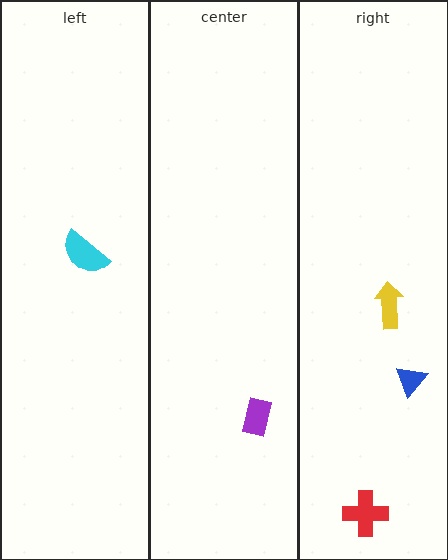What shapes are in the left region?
The cyan semicircle.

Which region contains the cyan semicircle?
The left region.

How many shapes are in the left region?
1.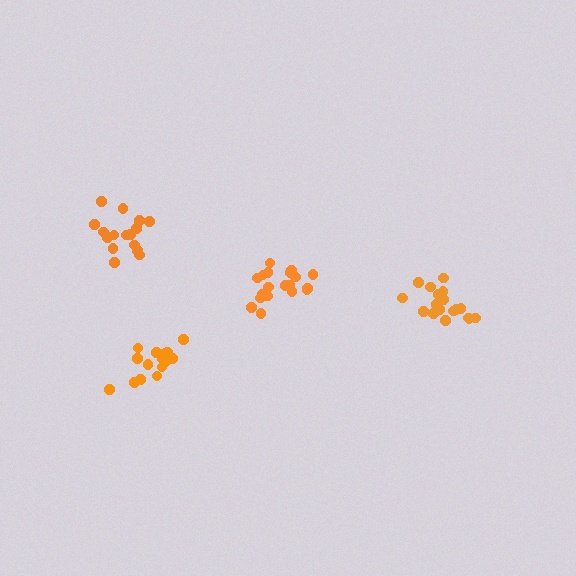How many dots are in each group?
Group 1: 19 dots, Group 2: 18 dots, Group 3: 16 dots, Group 4: 16 dots (69 total).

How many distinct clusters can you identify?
There are 4 distinct clusters.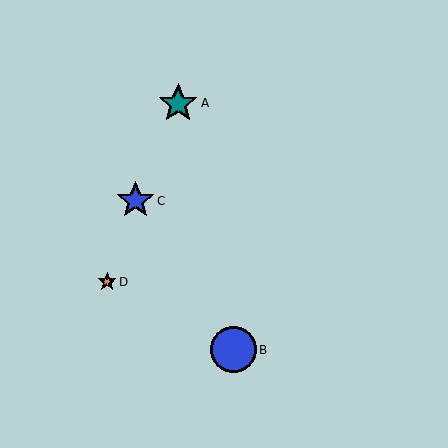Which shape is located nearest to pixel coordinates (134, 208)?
The blue star (labeled C) at (135, 201) is nearest to that location.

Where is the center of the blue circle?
The center of the blue circle is at (233, 350).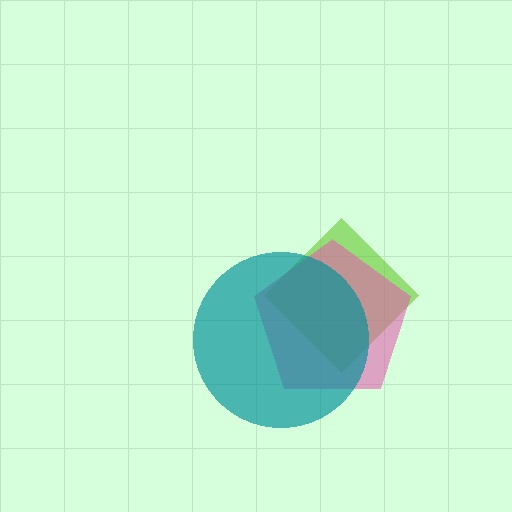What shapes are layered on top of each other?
The layered shapes are: a lime diamond, a pink pentagon, a teal circle.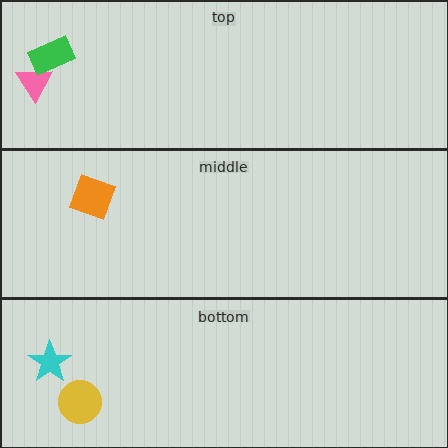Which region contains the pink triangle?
The top region.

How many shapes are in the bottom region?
2.